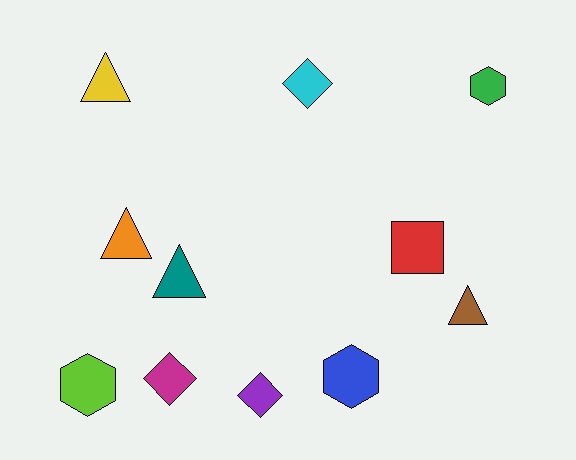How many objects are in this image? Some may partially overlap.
There are 11 objects.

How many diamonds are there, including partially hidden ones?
There are 3 diamonds.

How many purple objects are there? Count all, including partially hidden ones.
There is 1 purple object.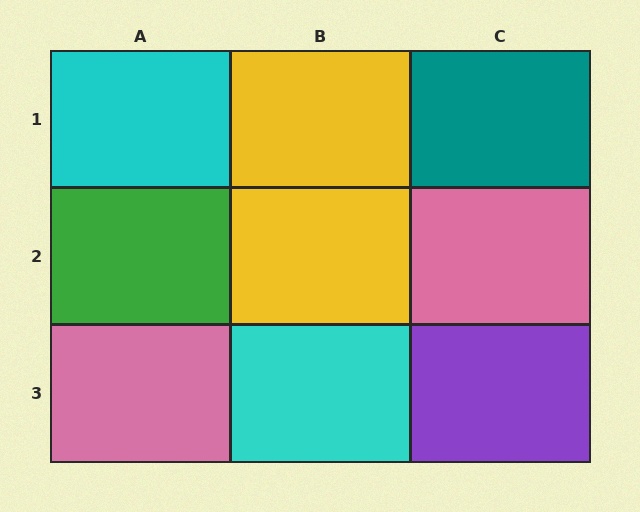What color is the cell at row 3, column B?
Cyan.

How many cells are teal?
1 cell is teal.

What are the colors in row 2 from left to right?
Green, yellow, pink.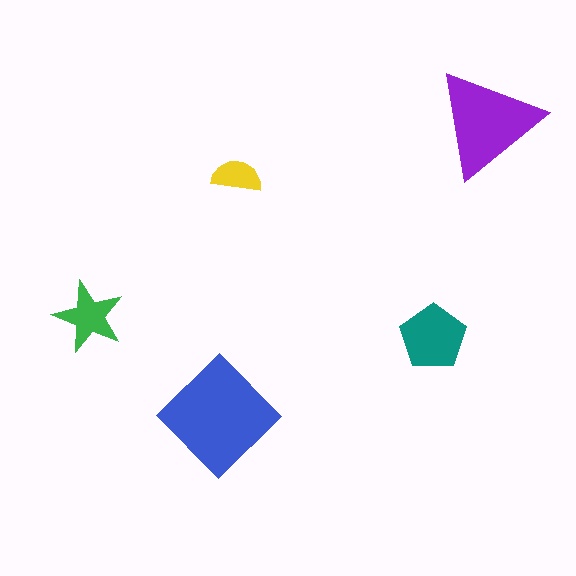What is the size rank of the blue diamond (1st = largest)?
1st.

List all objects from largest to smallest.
The blue diamond, the purple triangle, the teal pentagon, the green star, the yellow semicircle.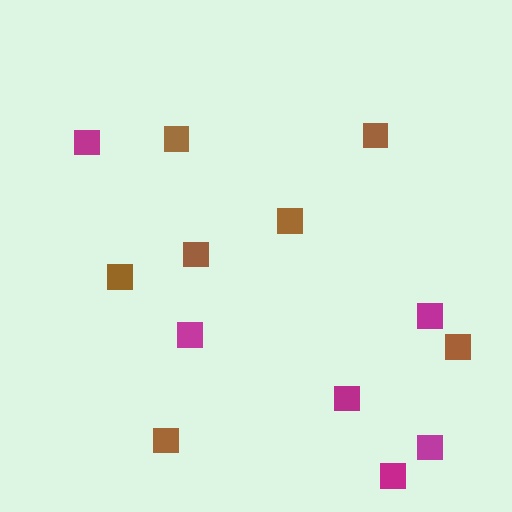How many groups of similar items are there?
There are 2 groups: one group of brown squares (7) and one group of magenta squares (6).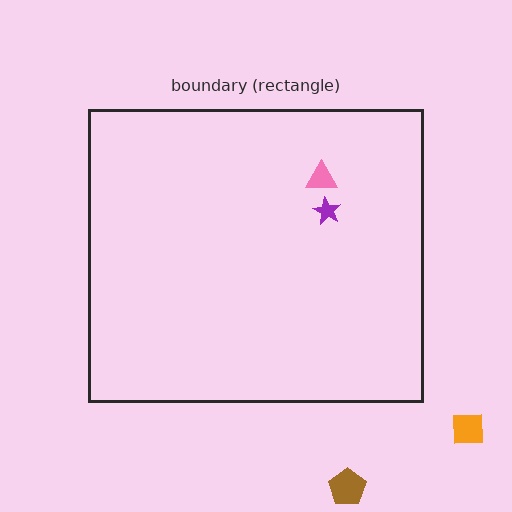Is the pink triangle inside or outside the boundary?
Inside.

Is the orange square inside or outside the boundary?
Outside.